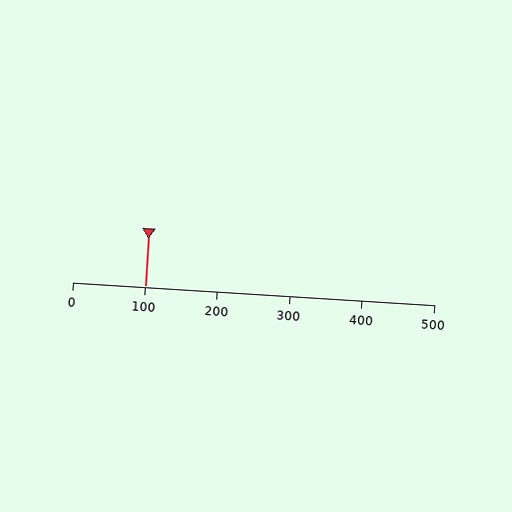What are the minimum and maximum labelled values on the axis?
The axis runs from 0 to 500.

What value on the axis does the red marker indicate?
The marker indicates approximately 100.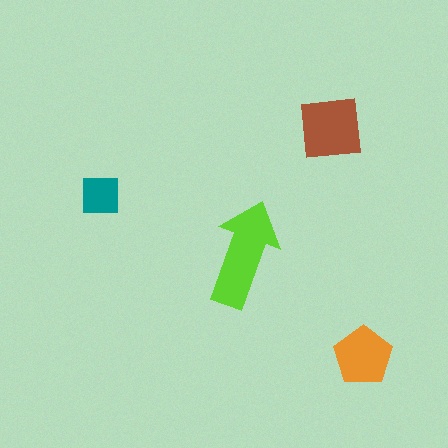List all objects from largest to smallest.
The lime arrow, the brown square, the orange pentagon, the teal square.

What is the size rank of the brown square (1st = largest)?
2nd.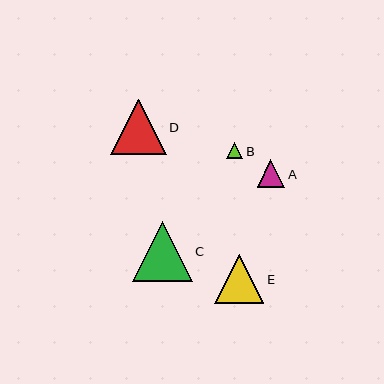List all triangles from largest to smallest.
From largest to smallest: C, D, E, A, B.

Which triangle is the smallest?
Triangle B is the smallest with a size of approximately 17 pixels.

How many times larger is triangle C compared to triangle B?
Triangle C is approximately 3.6 times the size of triangle B.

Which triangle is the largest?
Triangle C is the largest with a size of approximately 60 pixels.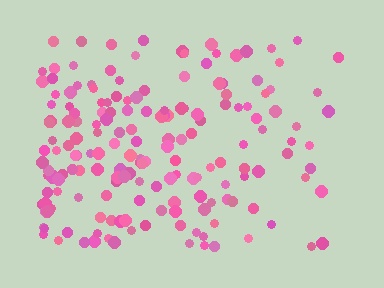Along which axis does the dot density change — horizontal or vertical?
Horizontal.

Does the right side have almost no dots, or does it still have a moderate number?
Still a moderate number, just noticeably fewer than the left.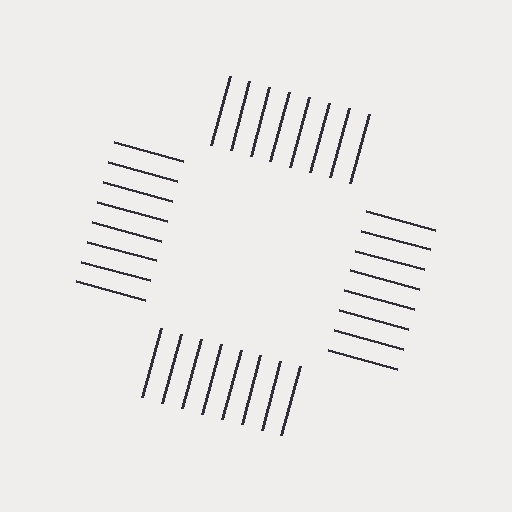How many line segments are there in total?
32 — 8 along each of the 4 edges.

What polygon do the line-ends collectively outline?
An illusory square — the line segments terminate on its edges but no continuous stroke is drawn.